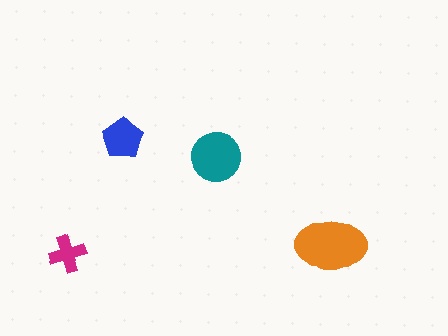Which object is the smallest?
The magenta cross.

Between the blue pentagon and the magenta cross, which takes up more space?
The blue pentagon.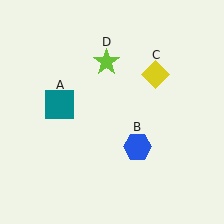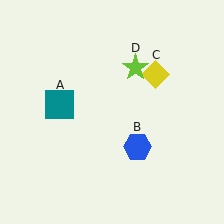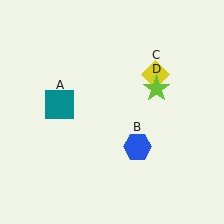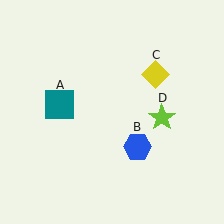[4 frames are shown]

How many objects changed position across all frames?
1 object changed position: lime star (object D).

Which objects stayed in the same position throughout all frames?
Teal square (object A) and blue hexagon (object B) and yellow diamond (object C) remained stationary.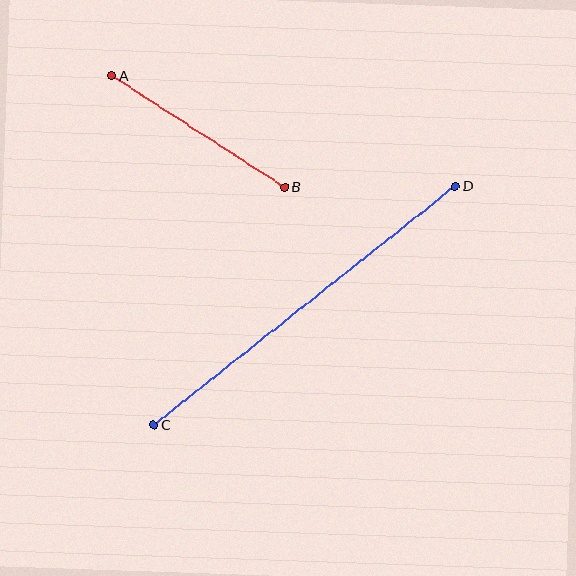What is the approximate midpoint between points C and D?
The midpoint is at approximately (305, 305) pixels.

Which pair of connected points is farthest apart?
Points C and D are farthest apart.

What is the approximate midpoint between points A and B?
The midpoint is at approximately (198, 131) pixels.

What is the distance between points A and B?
The distance is approximately 206 pixels.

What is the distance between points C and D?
The distance is approximately 384 pixels.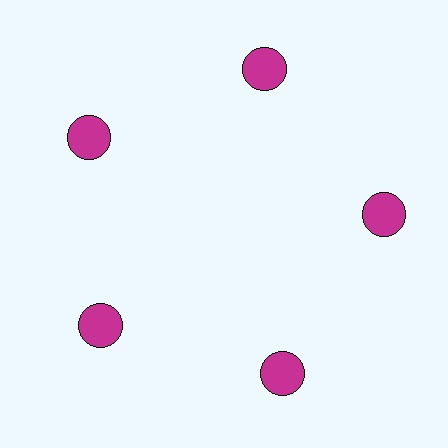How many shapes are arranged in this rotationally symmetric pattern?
There are 5 shapes, arranged in 5 groups of 1.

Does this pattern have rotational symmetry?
Yes, this pattern has 5-fold rotational symmetry. It looks the same after rotating 72 degrees around the center.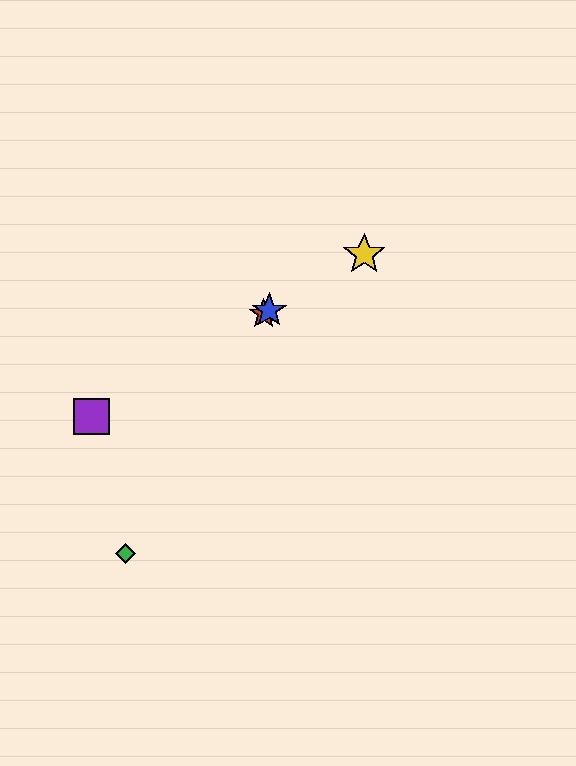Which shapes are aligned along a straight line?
The red star, the blue star, the yellow star, the purple square are aligned along a straight line.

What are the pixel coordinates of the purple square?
The purple square is at (91, 416).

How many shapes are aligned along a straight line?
4 shapes (the red star, the blue star, the yellow star, the purple square) are aligned along a straight line.